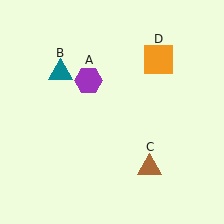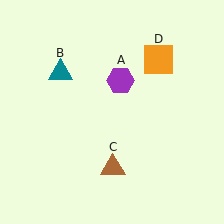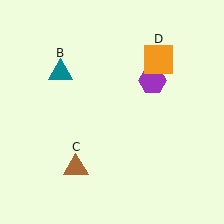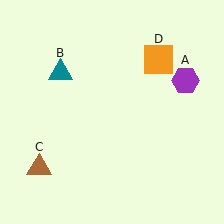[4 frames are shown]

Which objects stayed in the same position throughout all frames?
Teal triangle (object B) and orange square (object D) remained stationary.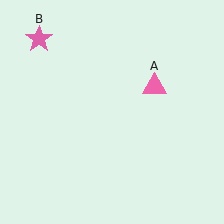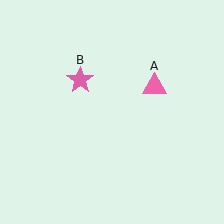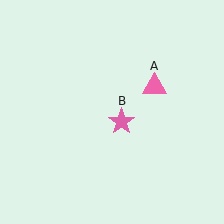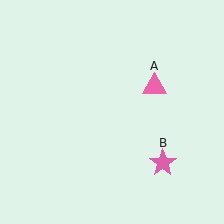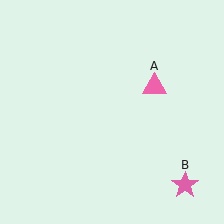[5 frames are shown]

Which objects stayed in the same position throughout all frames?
Pink triangle (object A) remained stationary.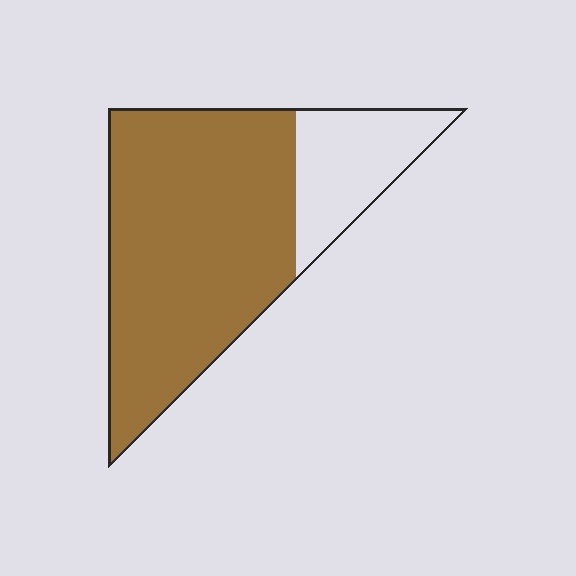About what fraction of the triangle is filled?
About three quarters (3/4).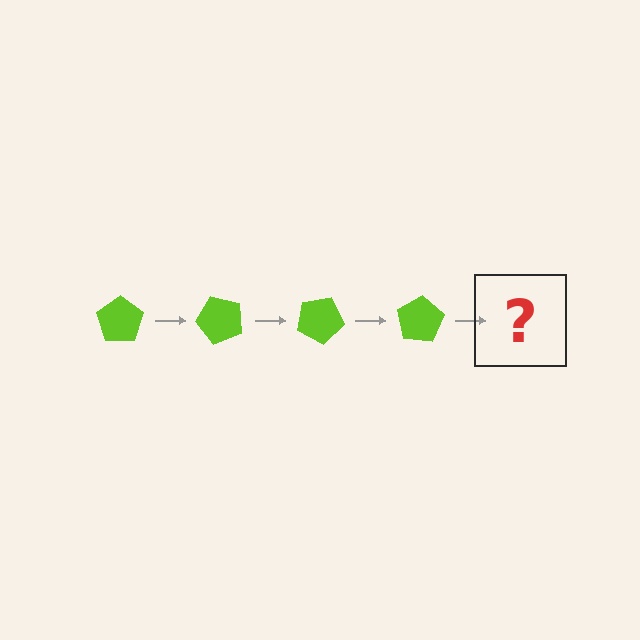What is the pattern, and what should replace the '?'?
The pattern is that the pentagon rotates 50 degrees each step. The '?' should be a lime pentagon rotated 200 degrees.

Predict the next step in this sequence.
The next step is a lime pentagon rotated 200 degrees.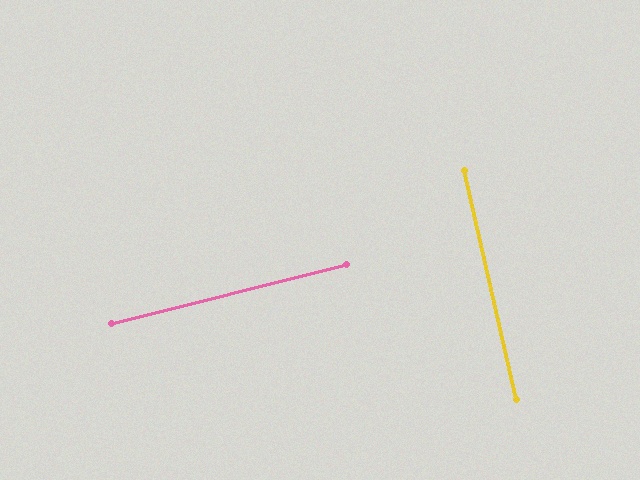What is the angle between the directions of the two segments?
Approximately 89 degrees.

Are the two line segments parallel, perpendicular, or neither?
Perpendicular — they meet at approximately 89°.